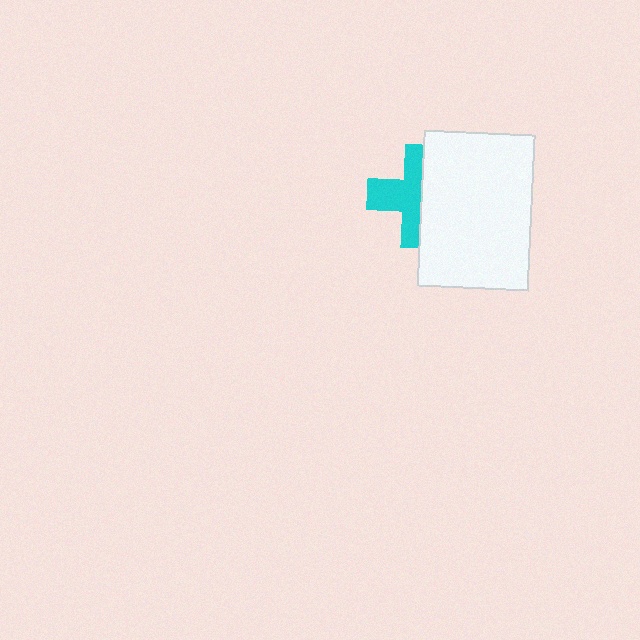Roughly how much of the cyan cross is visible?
About half of it is visible (roughly 56%).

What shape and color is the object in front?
The object in front is a white rectangle.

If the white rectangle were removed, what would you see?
You would see the complete cyan cross.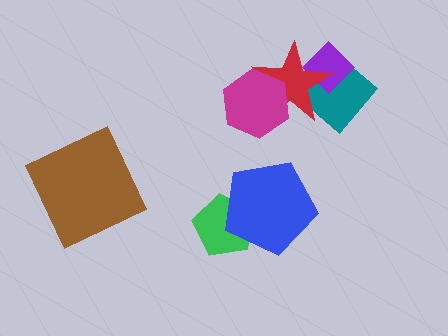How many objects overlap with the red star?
3 objects overlap with the red star.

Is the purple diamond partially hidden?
Yes, it is partially covered by another shape.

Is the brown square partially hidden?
No, no other shape covers it.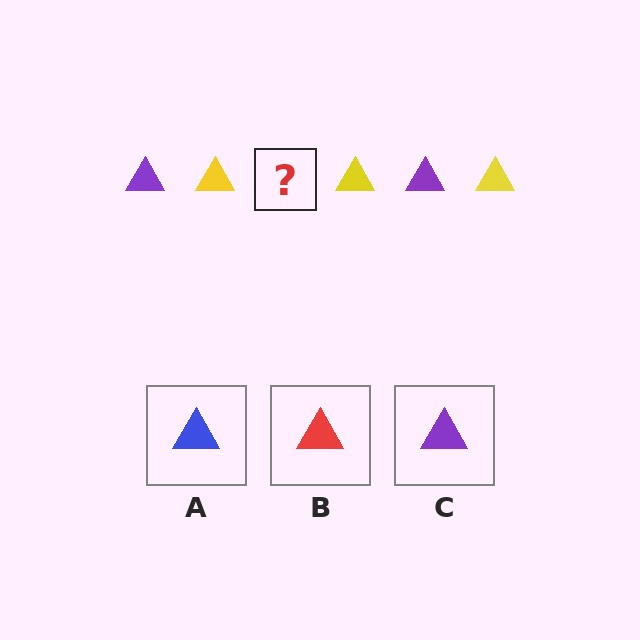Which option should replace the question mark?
Option C.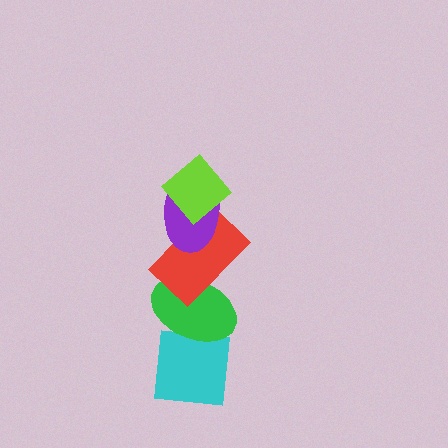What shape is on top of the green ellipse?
The red rectangle is on top of the green ellipse.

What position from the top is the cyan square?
The cyan square is 5th from the top.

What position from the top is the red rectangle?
The red rectangle is 3rd from the top.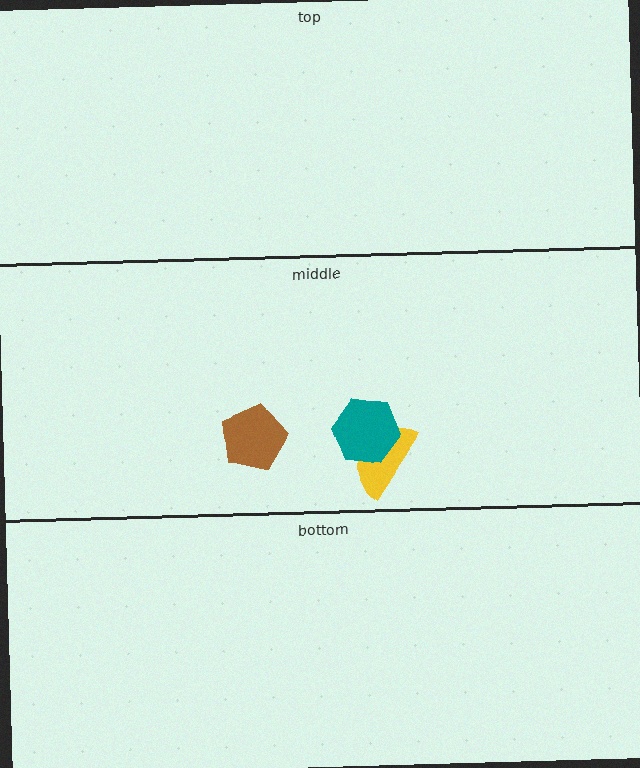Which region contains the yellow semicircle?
The middle region.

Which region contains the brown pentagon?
The middle region.